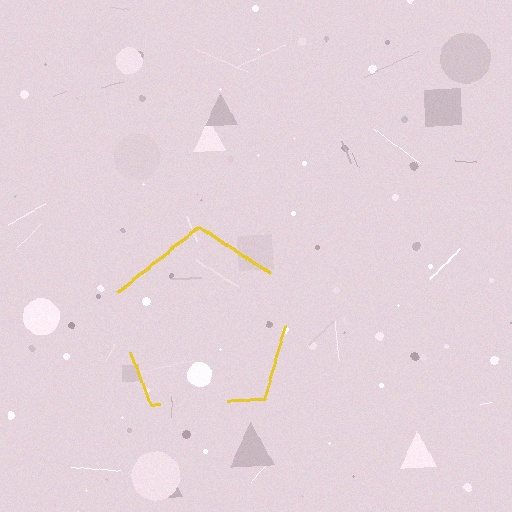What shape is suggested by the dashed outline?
The dashed outline suggests a pentagon.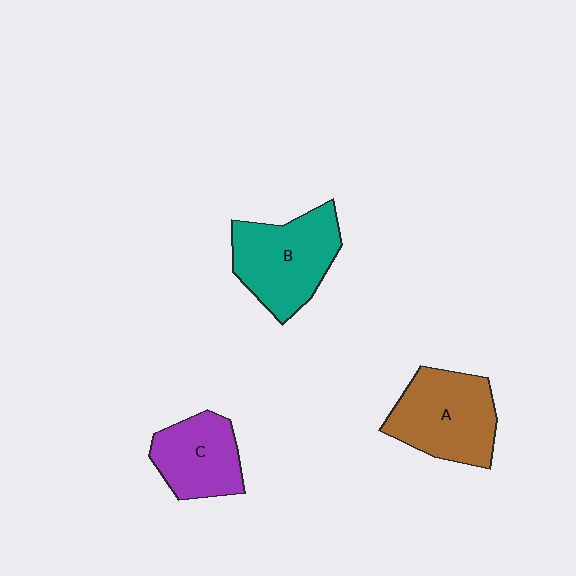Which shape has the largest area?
Shape B (teal).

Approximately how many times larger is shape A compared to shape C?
Approximately 1.3 times.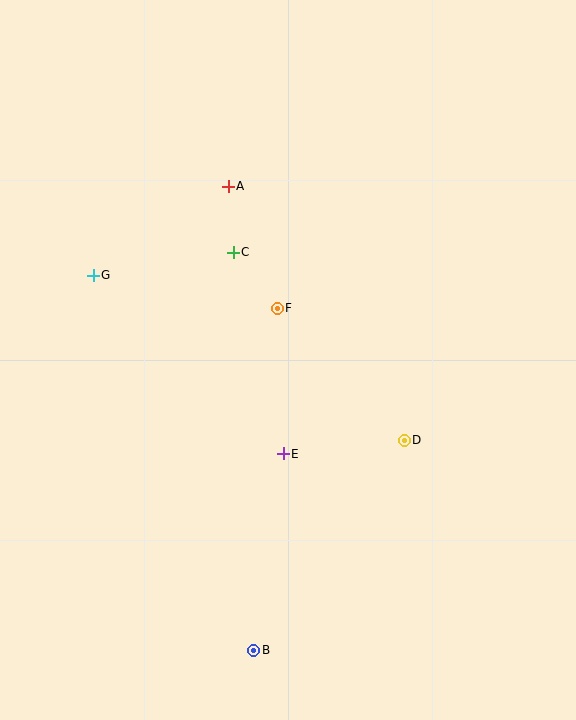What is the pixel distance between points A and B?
The distance between A and B is 465 pixels.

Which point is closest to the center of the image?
Point F at (277, 308) is closest to the center.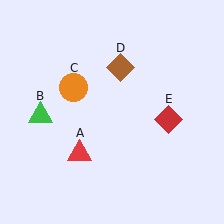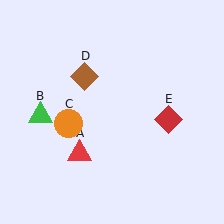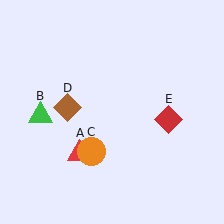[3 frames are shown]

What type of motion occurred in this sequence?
The orange circle (object C), brown diamond (object D) rotated counterclockwise around the center of the scene.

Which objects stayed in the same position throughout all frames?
Red triangle (object A) and green triangle (object B) and red diamond (object E) remained stationary.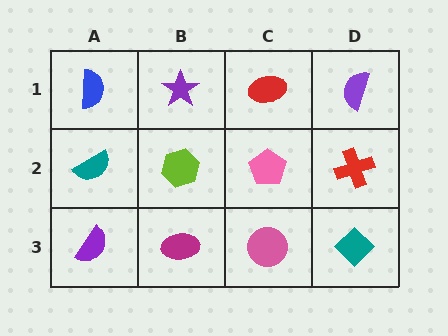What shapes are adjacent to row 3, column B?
A lime hexagon (row 2, column B), a purple semicircle (row 3, column A), a pink circle (row 3, column C).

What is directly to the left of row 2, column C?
A lime hexagon.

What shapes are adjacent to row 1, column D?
A red cross (row 2, column D), a red ellipse (row 1, column C).